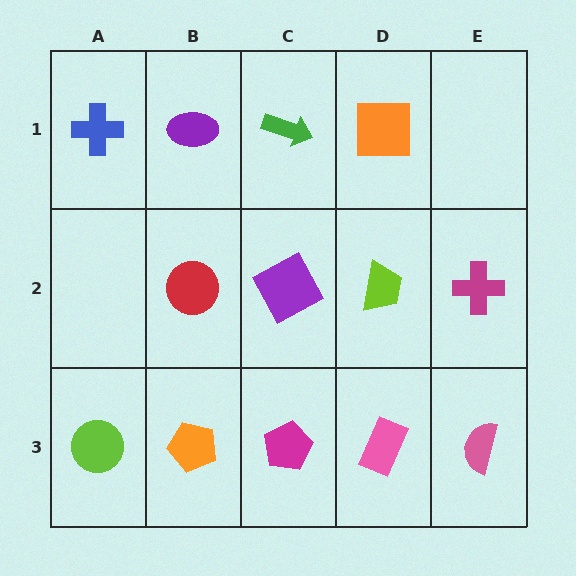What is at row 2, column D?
A lime trapezoid.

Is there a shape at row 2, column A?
No, that cell is empty.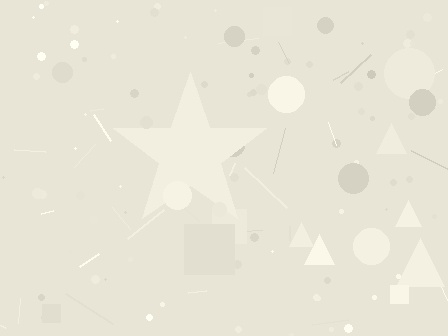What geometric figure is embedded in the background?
A star is embedded in the background.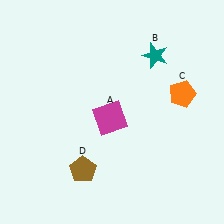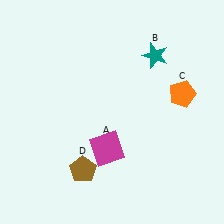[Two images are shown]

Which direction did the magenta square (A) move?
The magenta square (A) moved down.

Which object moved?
The magenta square (A) moved down.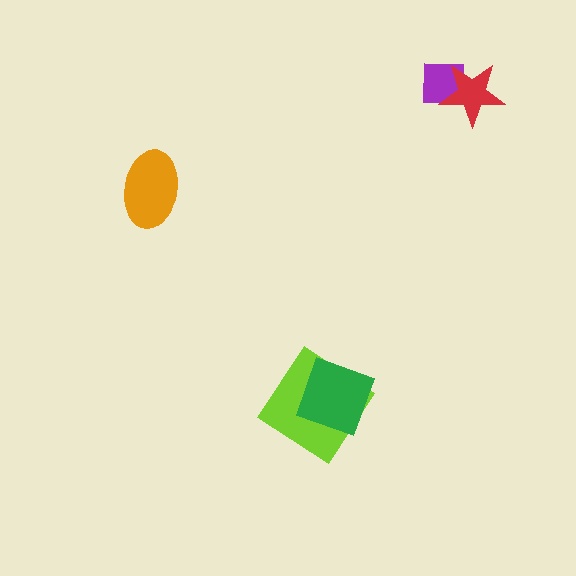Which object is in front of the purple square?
The red star is in front of the purple square.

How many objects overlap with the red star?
1 object overlaps with the red star.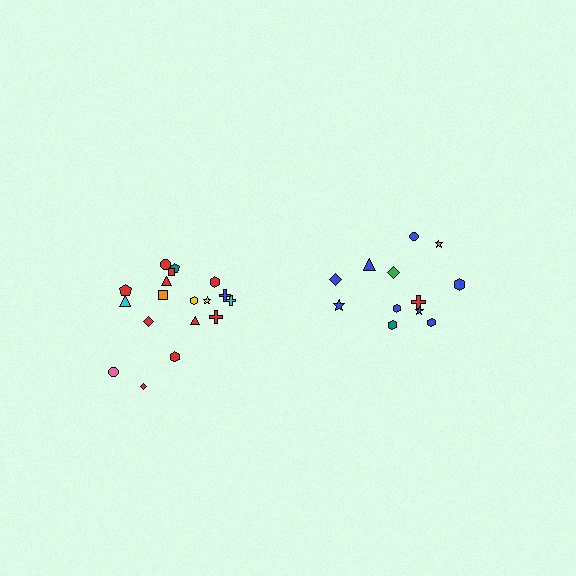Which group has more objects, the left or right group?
The left group.